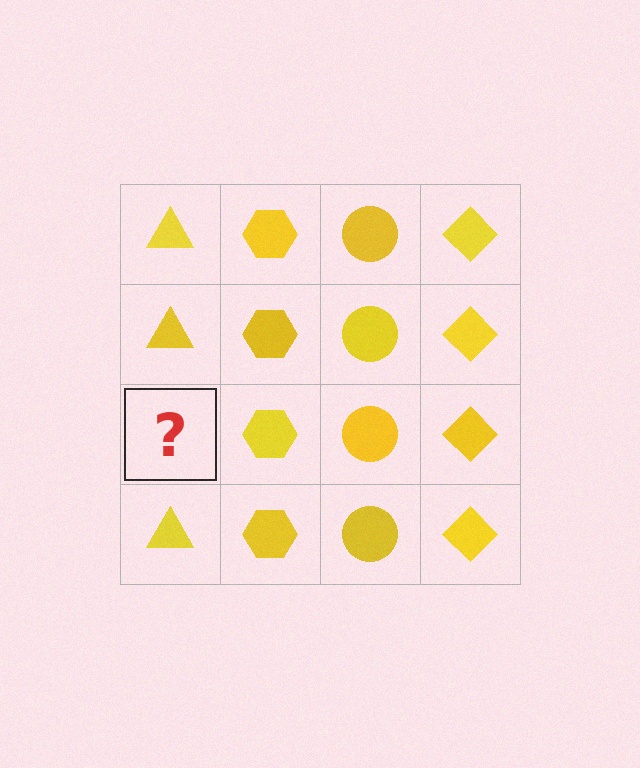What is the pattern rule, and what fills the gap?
The rule is that each column has a consistent shape. The gap should be filled with a yellow triangle.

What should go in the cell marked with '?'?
The missing cell should contain a yellow triangle.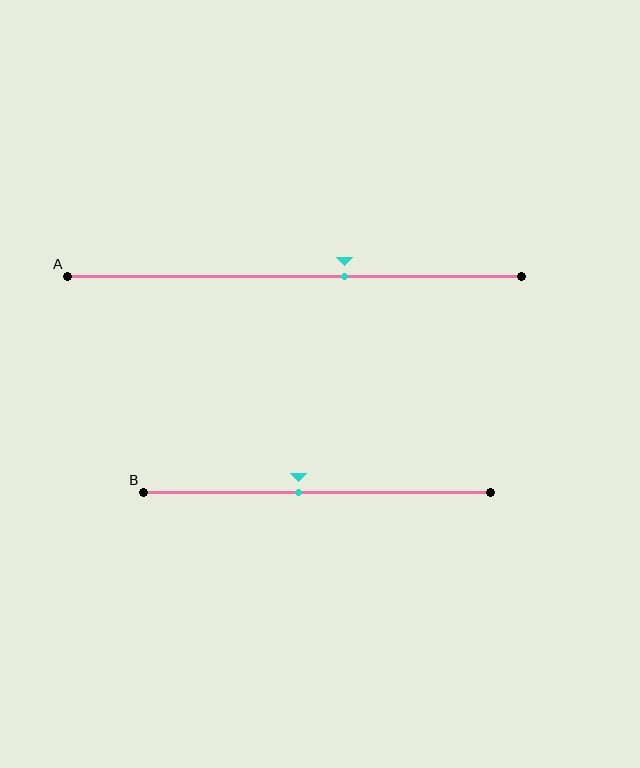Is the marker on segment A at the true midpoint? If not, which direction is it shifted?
No, the marker on segment A is shifted to the right by about 11% of the segment length.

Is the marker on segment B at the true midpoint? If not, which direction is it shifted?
No, the marker on segment B is shifted to the left by about 5% of the segment length.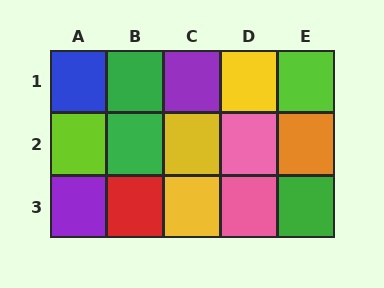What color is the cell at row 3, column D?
Pink.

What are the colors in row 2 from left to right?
Lime, green, yellow, pink, orange.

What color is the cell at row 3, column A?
Purple.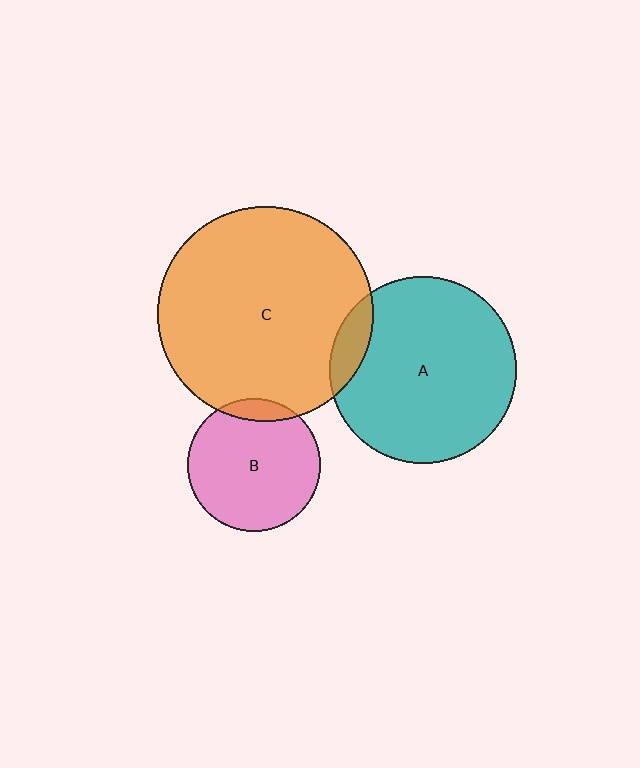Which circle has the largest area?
Circle C (orange).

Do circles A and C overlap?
Yes.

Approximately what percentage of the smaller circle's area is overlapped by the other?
Approximately 10%.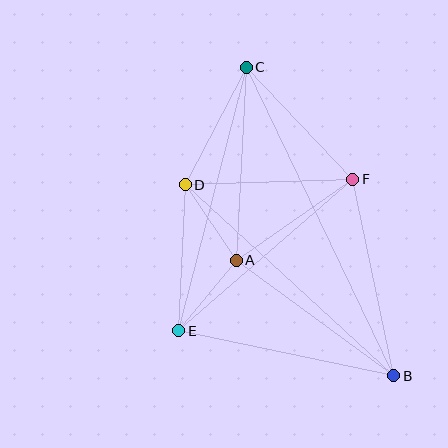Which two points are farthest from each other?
Points B and C are farthest from each other.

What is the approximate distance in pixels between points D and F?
The distance between D and F is approximately 167 pixels.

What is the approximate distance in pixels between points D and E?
The distance between D and E is approximately 146 pixels.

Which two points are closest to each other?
Points A and E are closest to each other.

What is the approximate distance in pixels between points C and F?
The distance between C and F is approximately 154 pixels.